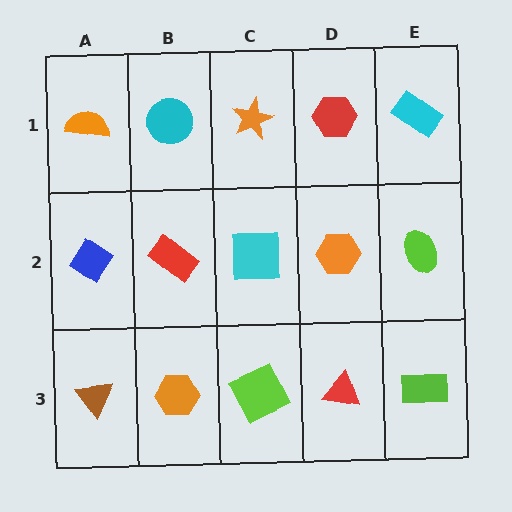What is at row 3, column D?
A red triangle.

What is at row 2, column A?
A blue diamond.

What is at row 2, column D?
An orange hexagon.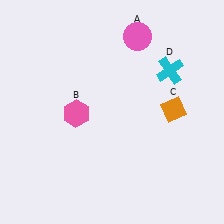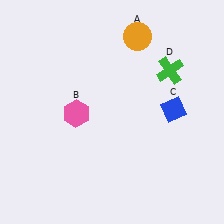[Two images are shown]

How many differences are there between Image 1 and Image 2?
There are 3 differences between the two images.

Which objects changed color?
A changed from pink to orange. C changed from orange to blue. D changed from cyan to green.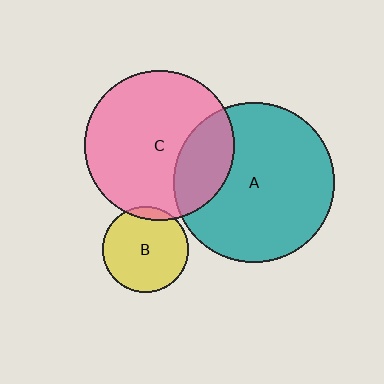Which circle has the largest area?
Circle A (teal).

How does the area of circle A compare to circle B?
Approximately 3.5 times.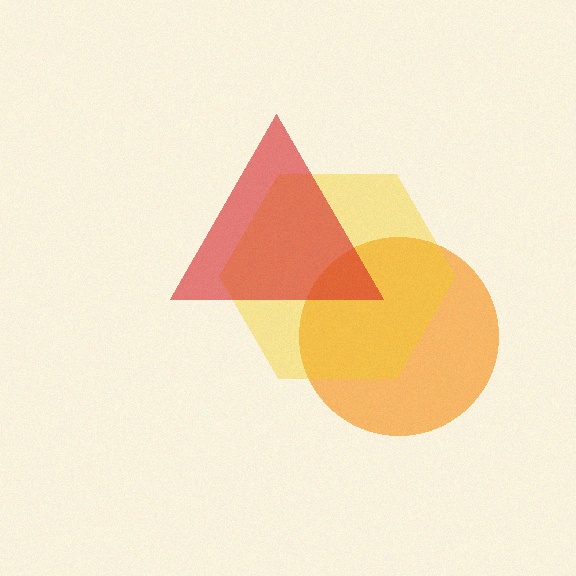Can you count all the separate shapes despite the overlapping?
Yes, there are 3 separate shapes.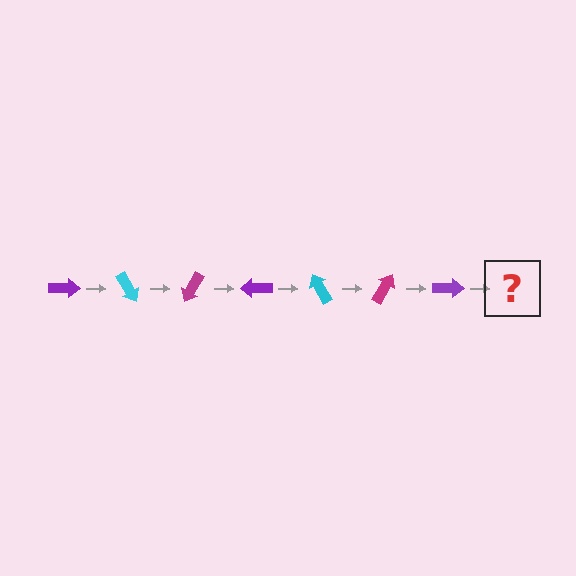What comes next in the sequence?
The next element should be a cyan arrow, rotated 420 degrees from the start.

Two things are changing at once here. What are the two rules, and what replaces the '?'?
The two rules are that it rotates 60 degrees each step and the color cycles through purple, cyan, and magenta. The '?' should be a cyan arrow, rotated 420 degrees from the start.